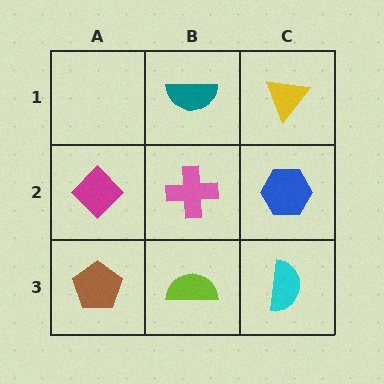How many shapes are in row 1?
2 shapes.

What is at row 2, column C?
A blue hexagon.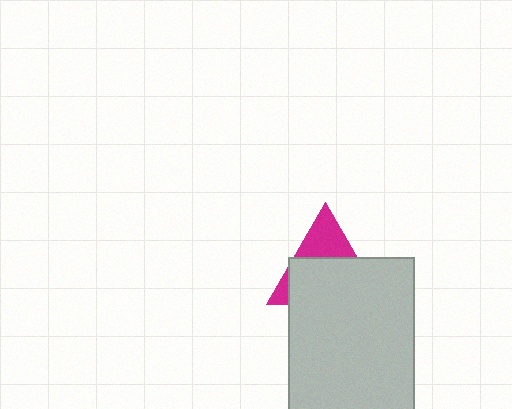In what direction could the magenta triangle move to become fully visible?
The magenta triangle could move up. That would shift it out from behind the light gray rectangle entirely.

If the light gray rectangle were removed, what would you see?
You would see the complete magenta triangle.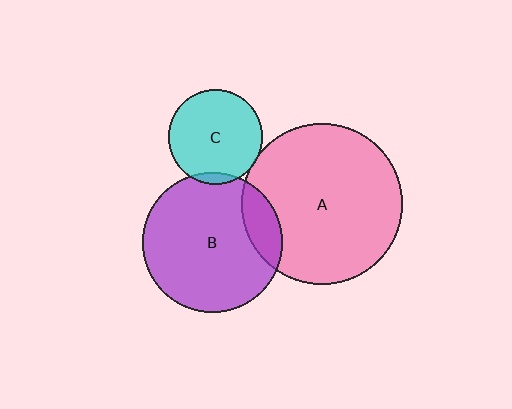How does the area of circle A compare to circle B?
Approximately 1.3 times.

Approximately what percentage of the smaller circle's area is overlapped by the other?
Approximately 5%.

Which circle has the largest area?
Circle A (pink).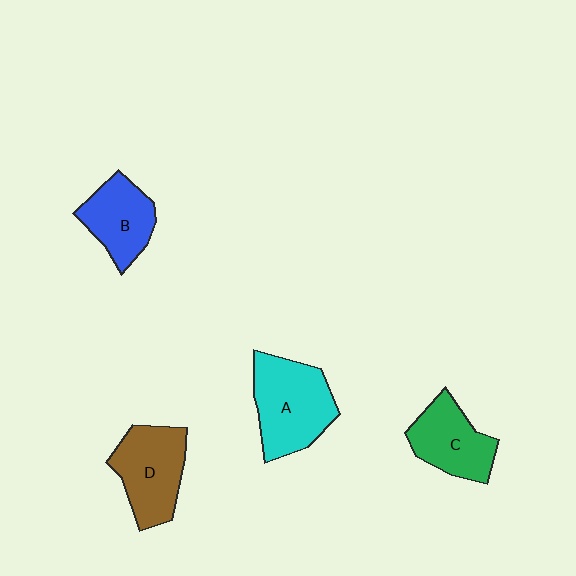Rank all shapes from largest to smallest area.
From largest to smallest: A (cyan), D (brown), C (green), B (blue).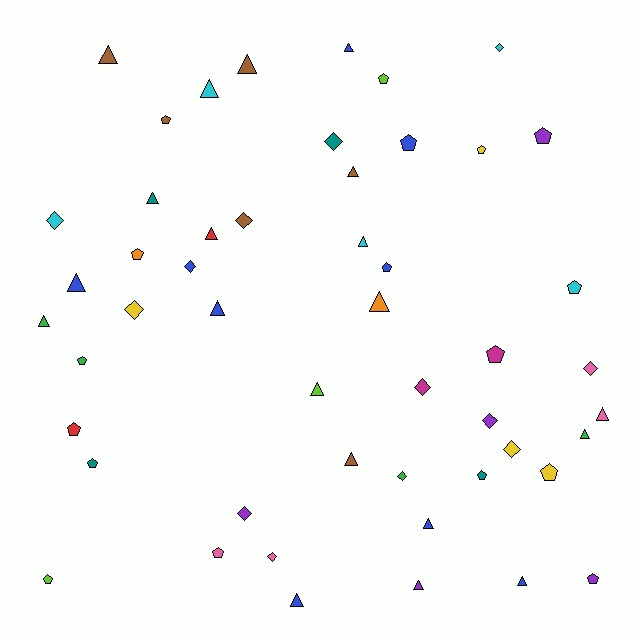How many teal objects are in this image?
There are 4 teal objects.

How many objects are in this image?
There are 50 objects.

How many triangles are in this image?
There are 20 triangles.